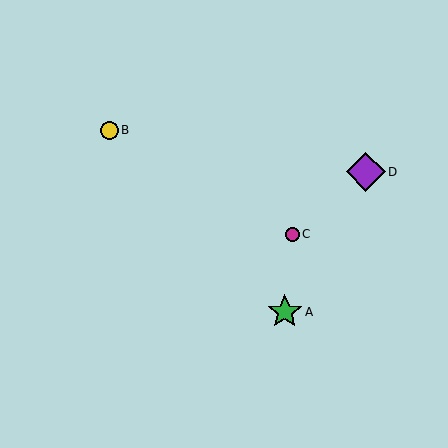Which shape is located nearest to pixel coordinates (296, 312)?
The green star (labeled A) at (285, 312) is nearest to that location.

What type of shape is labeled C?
Shape C is a magenta circle.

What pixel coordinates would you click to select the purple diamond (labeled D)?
Click at (366, 172) to select the purple diamond D.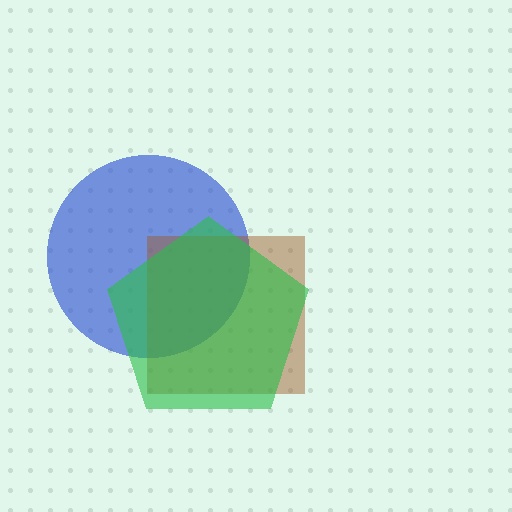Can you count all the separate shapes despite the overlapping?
Yes, there are 3 separate shapes.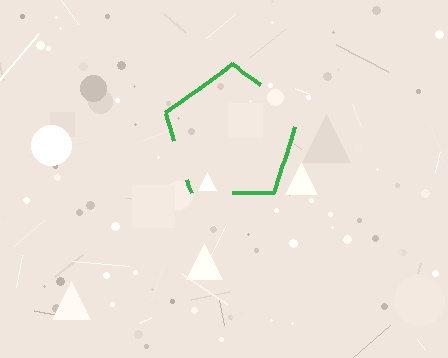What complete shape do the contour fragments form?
The contour fragments form a pentagon.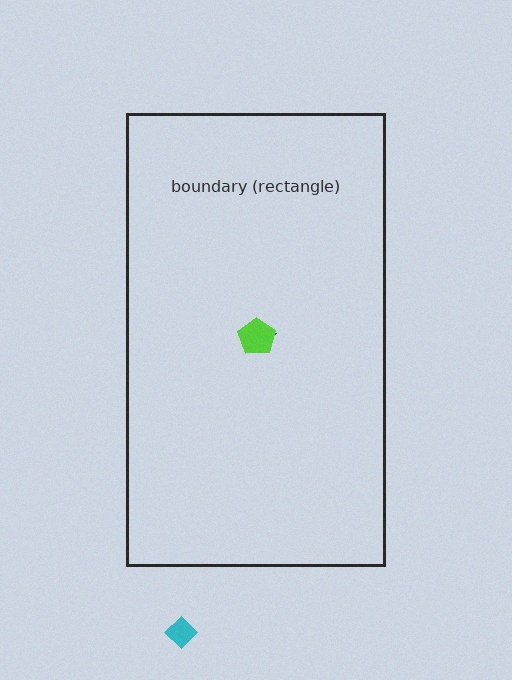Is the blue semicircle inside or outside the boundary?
Inside.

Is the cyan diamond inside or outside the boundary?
Outside.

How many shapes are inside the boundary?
2 inside, 1 outside.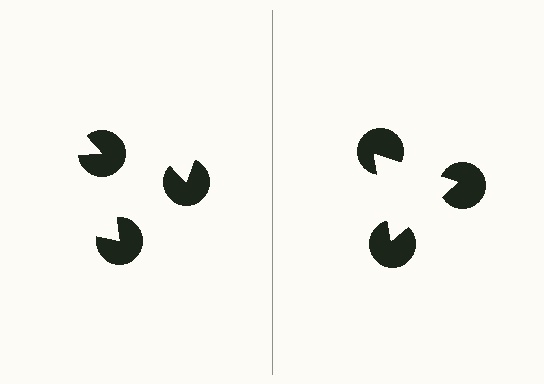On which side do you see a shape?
An illusory triangle appears on the right side. On the left side the wedge cuts are rotated, so no coherent shape forms.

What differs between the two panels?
The pac-man discs are positioned identically on both sides; only the wedge orientations differ. On the right they align to a triangle; on the left they are misaligned.